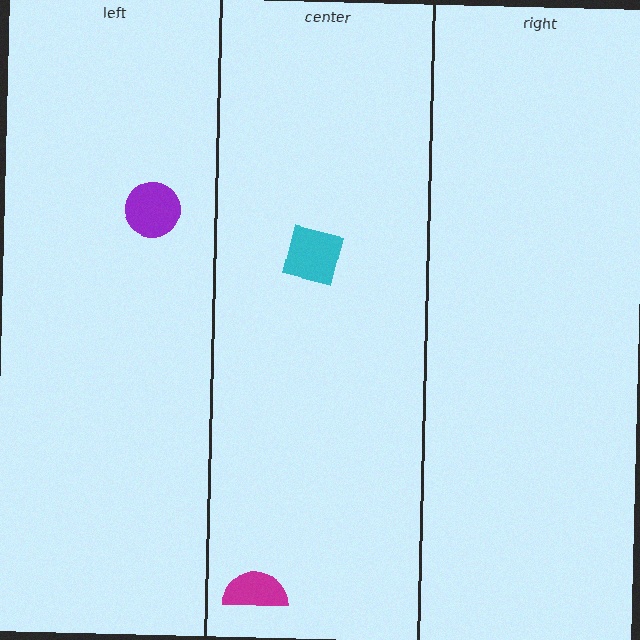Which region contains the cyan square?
The center region.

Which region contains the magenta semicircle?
The center region.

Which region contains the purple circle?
The left region.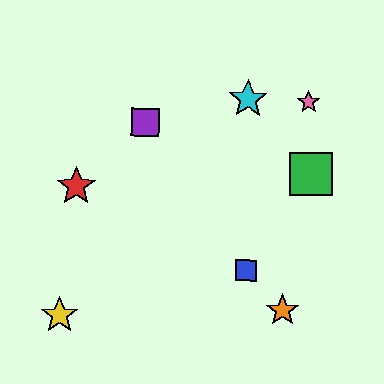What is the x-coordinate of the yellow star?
The yellow star is at x≈60.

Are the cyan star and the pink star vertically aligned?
No, the cyan star is at x≈248 and the pink star is at x≈309.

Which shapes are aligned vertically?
The blue square, the cyan star are aligned vertically.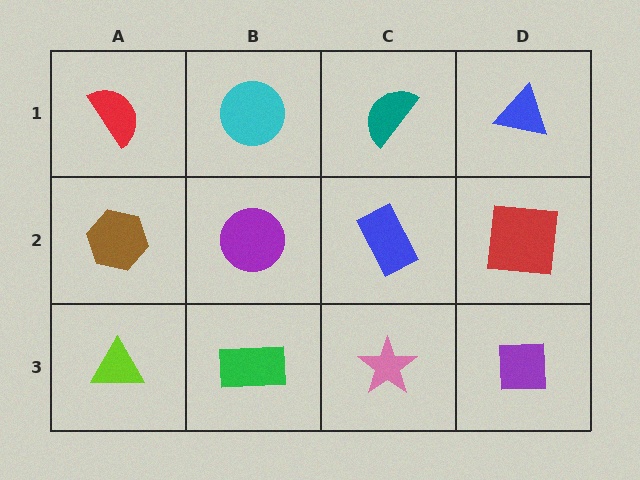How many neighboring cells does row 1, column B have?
3.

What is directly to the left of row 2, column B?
A brown hexagon.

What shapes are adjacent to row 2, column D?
A blue triangle (row 1, column D), a purple square (row 3, column D), a blue rectangle (row 2, column C).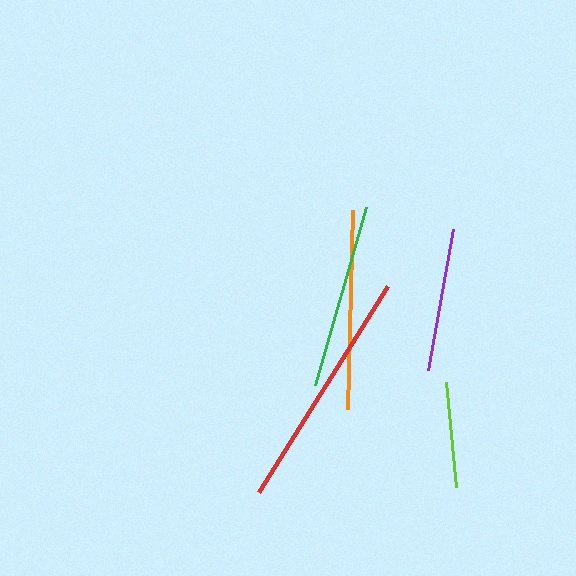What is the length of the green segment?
The green segment is approximately 186 pixels long.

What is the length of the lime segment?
The lime segment is approximately 106 pixels long.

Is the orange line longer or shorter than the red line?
The red line is longer than the orange line.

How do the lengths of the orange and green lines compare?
The orange and green lines are approximately the same length.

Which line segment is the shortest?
The lime line is the shortest at approximately 106 pixels.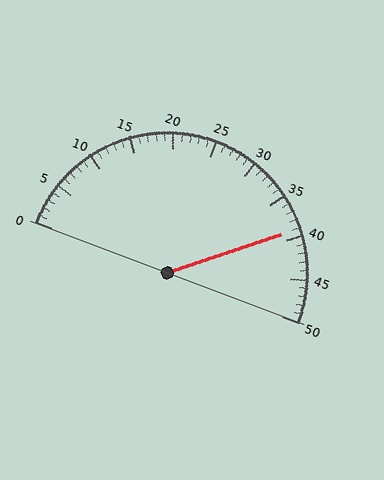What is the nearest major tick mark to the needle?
The nearest major tick mark is 40.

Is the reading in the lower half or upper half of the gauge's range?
The reading is in the upper half of the range (0 to 50).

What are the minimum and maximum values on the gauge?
The gauge ranges from 0 to 50.